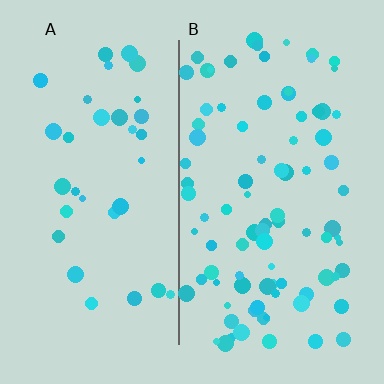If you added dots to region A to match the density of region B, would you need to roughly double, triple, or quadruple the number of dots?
Approximately triple.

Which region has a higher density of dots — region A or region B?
B (the right).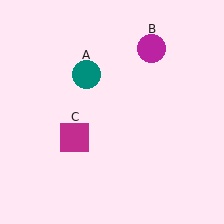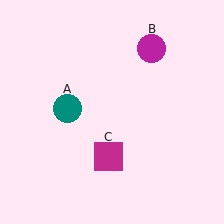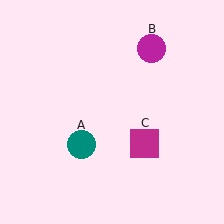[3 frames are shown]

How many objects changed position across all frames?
2 objects changed position: teal circle (object A), magenta square (object C).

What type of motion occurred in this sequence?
The teal circle (object A), magenta square (object C) rotated counterclockwise around the center of the scene.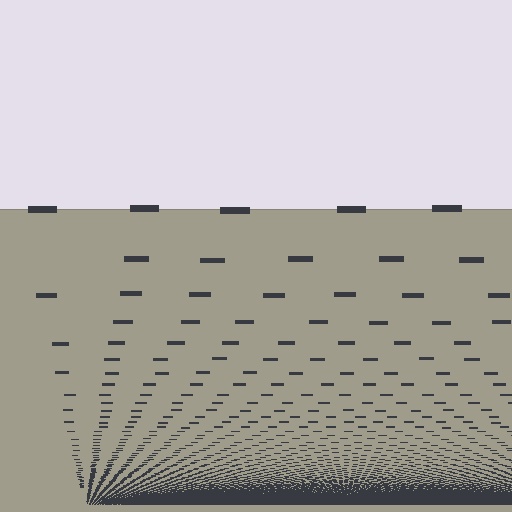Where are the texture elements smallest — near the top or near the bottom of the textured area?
Near the bottom.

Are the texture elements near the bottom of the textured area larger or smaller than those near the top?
Smaller. The gradient is inverted — elements near the bottom are smaller and denser.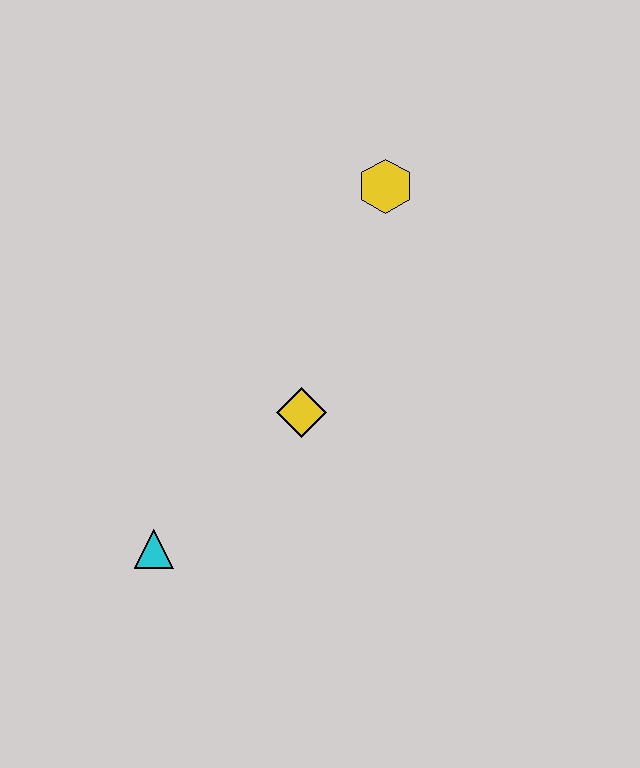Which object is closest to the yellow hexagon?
The yellow diamond is closest to the yellow hexagon.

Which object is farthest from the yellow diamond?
The yellow hexagon is farthest from the yellow diamond.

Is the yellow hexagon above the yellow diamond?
Yes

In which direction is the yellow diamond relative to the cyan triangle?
The yellow diamond is to the right of the cyan triangle.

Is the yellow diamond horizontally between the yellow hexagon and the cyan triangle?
Yes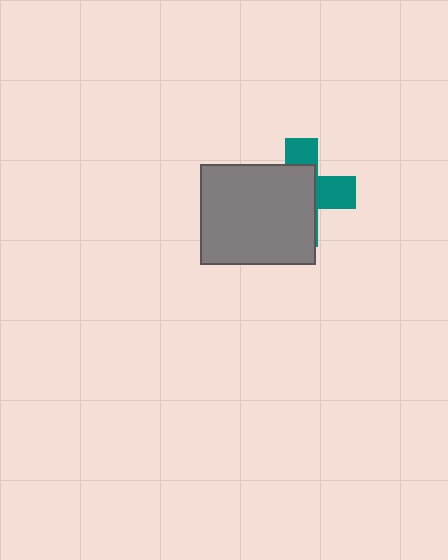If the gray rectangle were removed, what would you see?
You would see the complete teal cross.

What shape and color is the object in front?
The object in front is a gray rectangle.